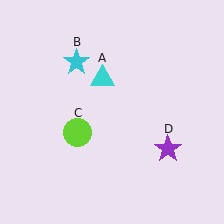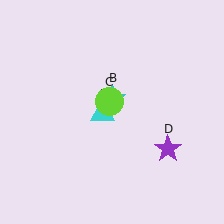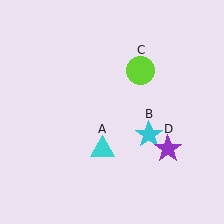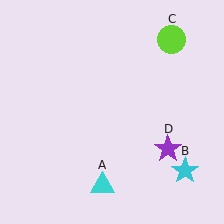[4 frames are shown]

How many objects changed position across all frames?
3 objects changed position: cyan triangle (object A), cyan star (object B), lime circle (object C).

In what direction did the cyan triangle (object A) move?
The cyan triangle (object A) moved down.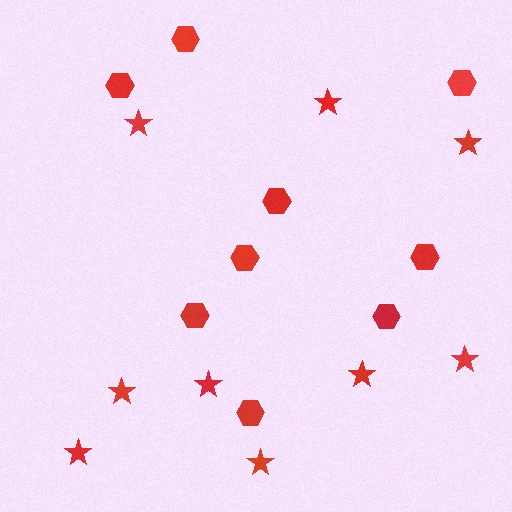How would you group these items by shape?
There are 2 groups: one group of hexagons (9) and one group of stars (9).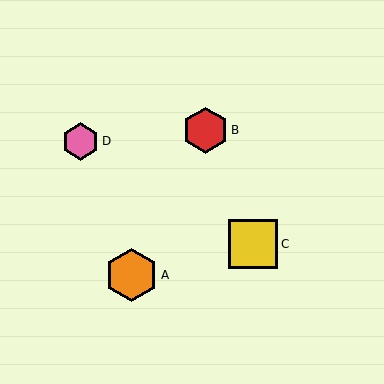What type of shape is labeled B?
Shape B is a red hexagon.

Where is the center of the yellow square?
The center of the yellow square is at (253, 244).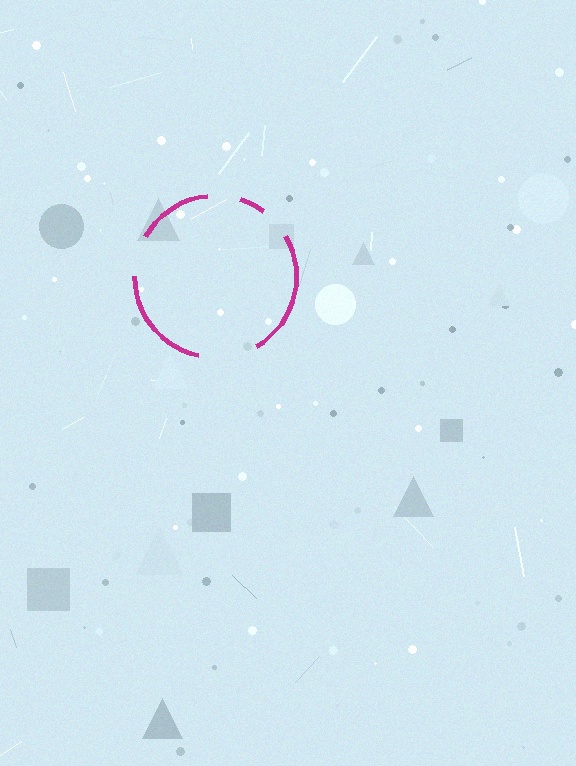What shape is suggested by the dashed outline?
The dashed outline suggests a circle.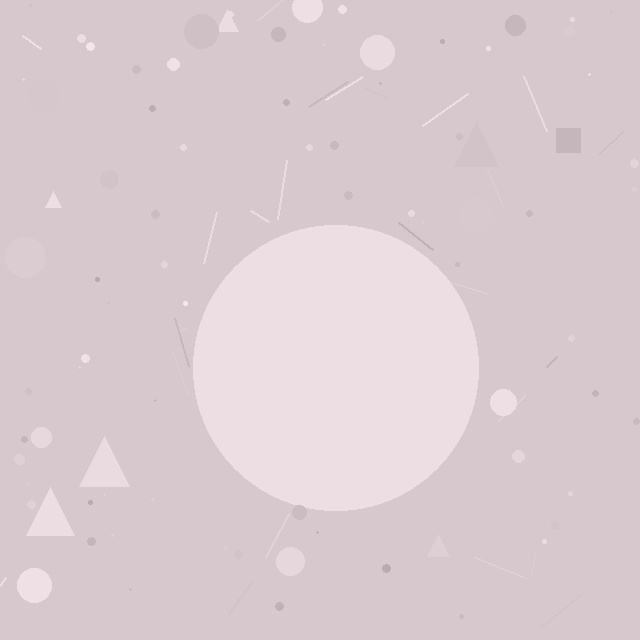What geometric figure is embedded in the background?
A circle is embedded in the background.